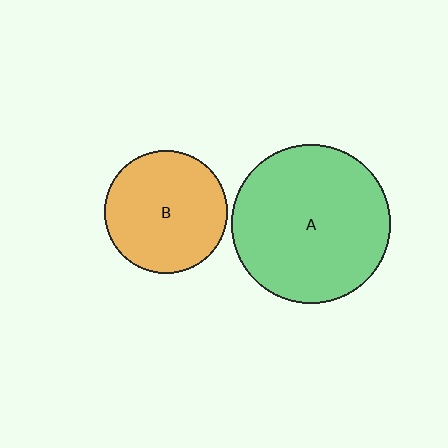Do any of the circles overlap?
No, none of the circles overlap.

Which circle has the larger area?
Circle A (green).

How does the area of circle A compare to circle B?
Approximately 1.7 times.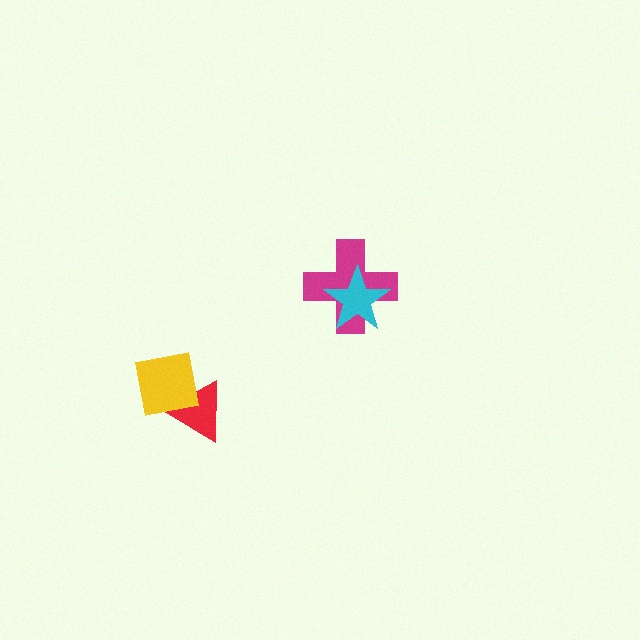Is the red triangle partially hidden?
Yes, it is partially covered by another shape.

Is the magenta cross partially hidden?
Yes, it is partially covered by another shape.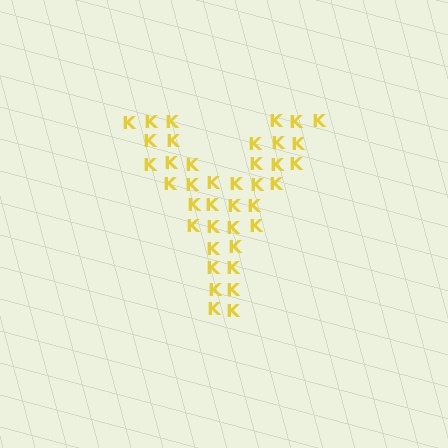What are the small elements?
The small elements are letter K's.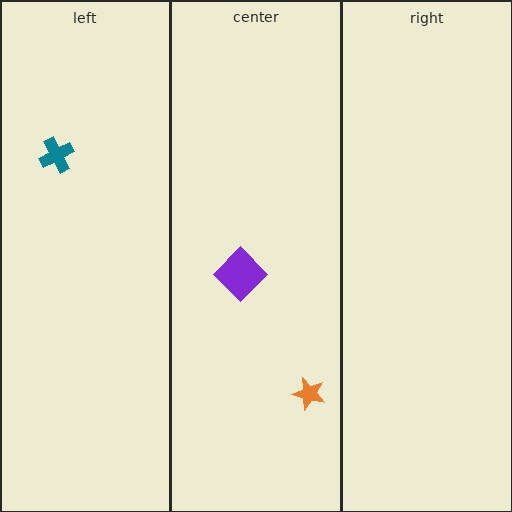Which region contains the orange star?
The center region.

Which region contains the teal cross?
The left region.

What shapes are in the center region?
The purple diamond, the orange star.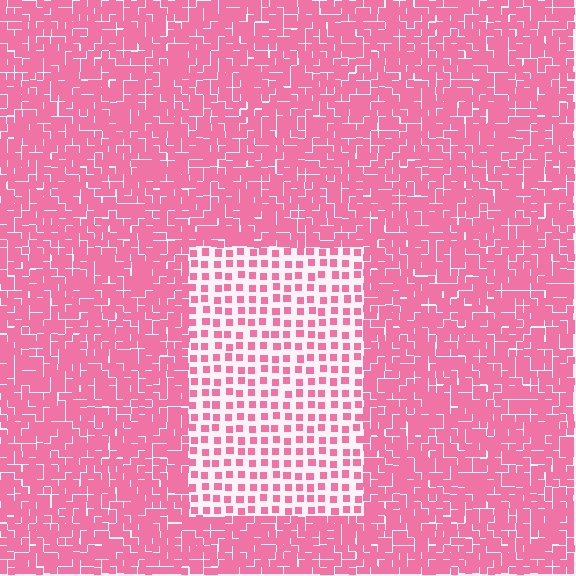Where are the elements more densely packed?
The elements are more densely packed outside the rectangle boundary.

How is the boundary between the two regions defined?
The boundary is defined by a change in element density (approximately 2.6x ratio). All elements are the same color, size, and shape.